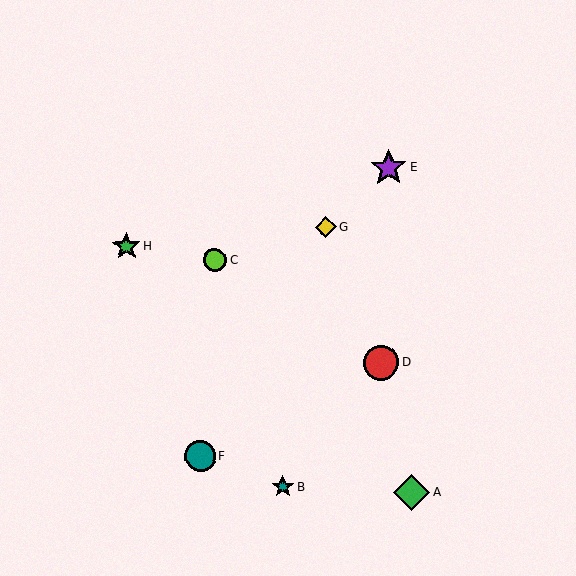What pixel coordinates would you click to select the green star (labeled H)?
Click at (127, 247) to select the green star H.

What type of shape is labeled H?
Shape H is a green star.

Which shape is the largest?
The purple star (labeled E) is the largest.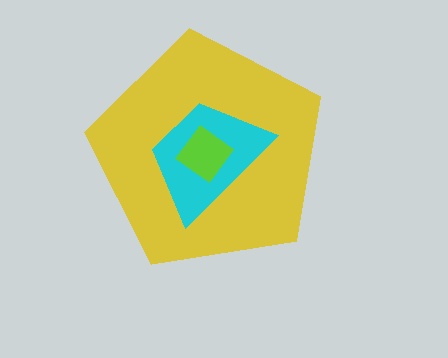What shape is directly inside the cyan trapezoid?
The lime diamond.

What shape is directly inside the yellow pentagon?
The cyan trapezoid.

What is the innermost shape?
The lime diamond.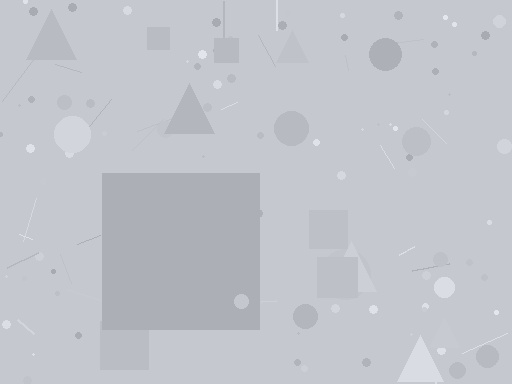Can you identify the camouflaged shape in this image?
The camouflaged shape is a square.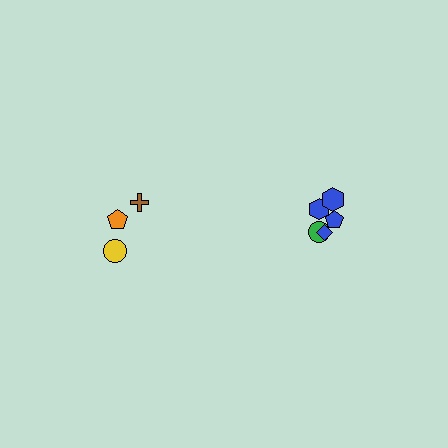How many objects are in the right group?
There are 5 objects.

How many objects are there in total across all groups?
There are 8 objects.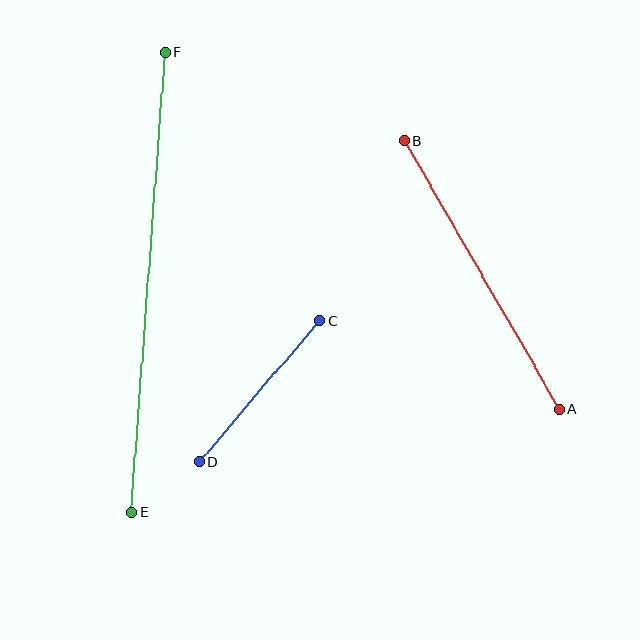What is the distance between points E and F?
The distance is approximately 461 pixels.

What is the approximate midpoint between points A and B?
The midpoint is at approximately (482, 275) pixels.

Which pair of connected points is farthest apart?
Points E and F are farthest apart.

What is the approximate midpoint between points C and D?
The midpoint is at approximately (260, 391) pixels.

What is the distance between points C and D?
The distance is approximately 185 pixels.